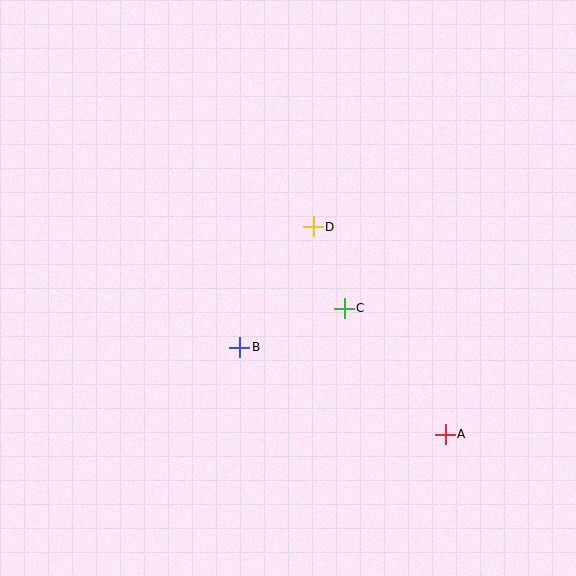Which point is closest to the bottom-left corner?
Point B is closest to the bottom-left corner.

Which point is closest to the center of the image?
Point C at (344, 308) is closest to the center.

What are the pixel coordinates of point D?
Point D is at (313, 227).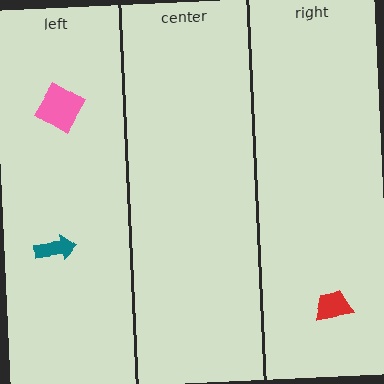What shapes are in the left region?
The pink diamond, the teal arrow.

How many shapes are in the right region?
1.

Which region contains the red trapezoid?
The right region.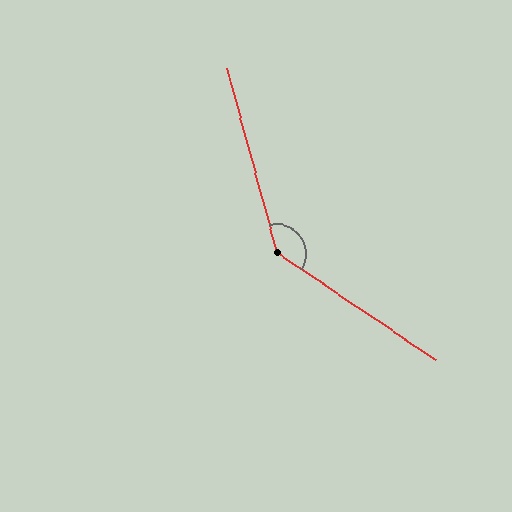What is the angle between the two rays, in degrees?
Approximately 139 degrees.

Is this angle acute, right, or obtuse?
It is obtuse.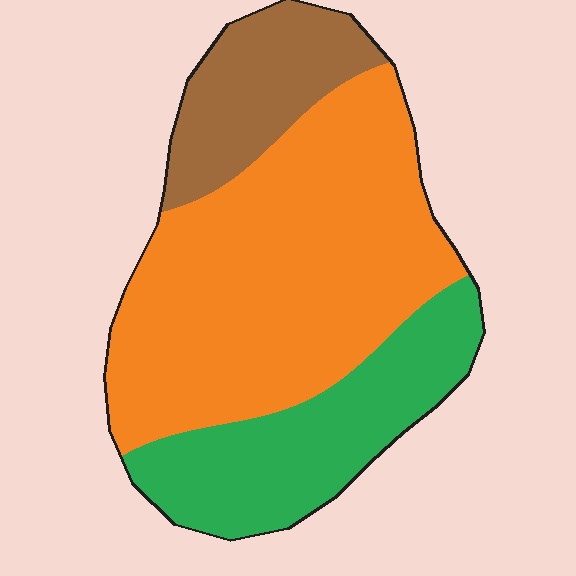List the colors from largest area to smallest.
From largest to smallest: orange, green, brown.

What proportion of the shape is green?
Green covers around 25% of the shape.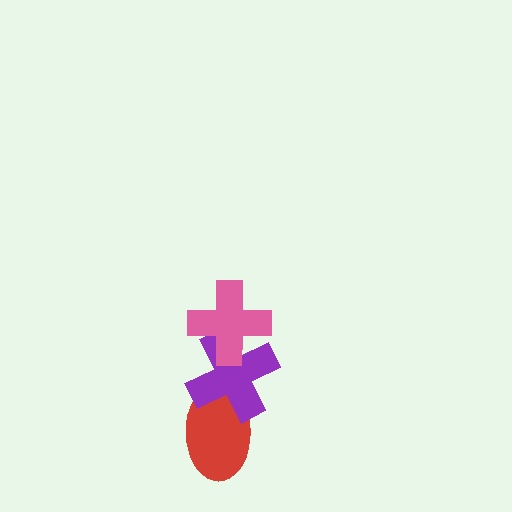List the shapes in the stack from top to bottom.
From top to bottom: the pink cross, the purple cross, the red ellipse.